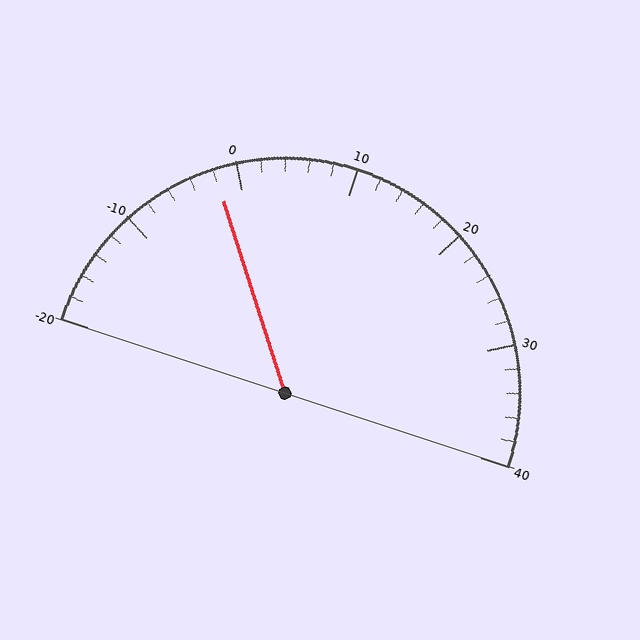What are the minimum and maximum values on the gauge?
The gauge ranges from -20 to 40.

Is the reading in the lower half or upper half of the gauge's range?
The reading is in the lower half of the range (-20 to 40).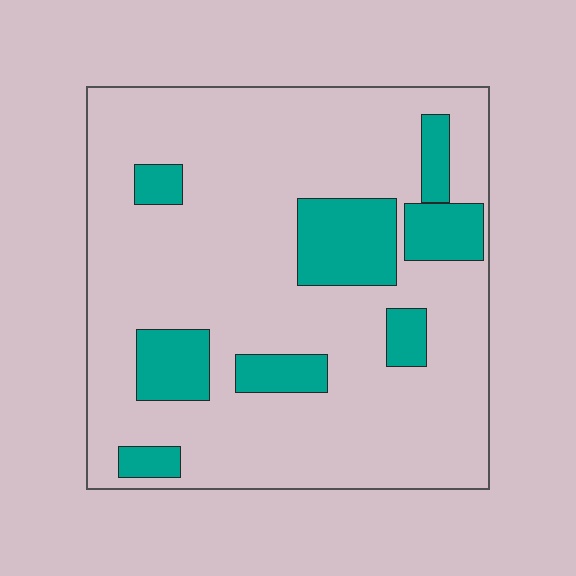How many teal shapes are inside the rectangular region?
8.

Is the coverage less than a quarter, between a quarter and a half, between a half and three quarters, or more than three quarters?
Less than a quarter.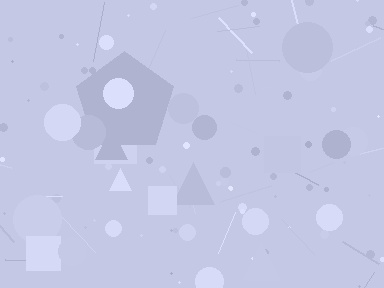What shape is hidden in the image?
A pentagon is hidden in the image.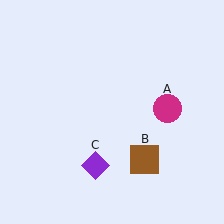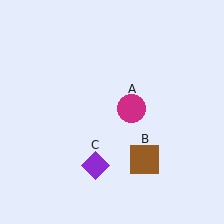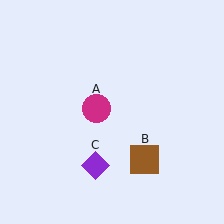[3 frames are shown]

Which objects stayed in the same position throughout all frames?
Brown square (object B) and purple diamond (object C) remained stationary.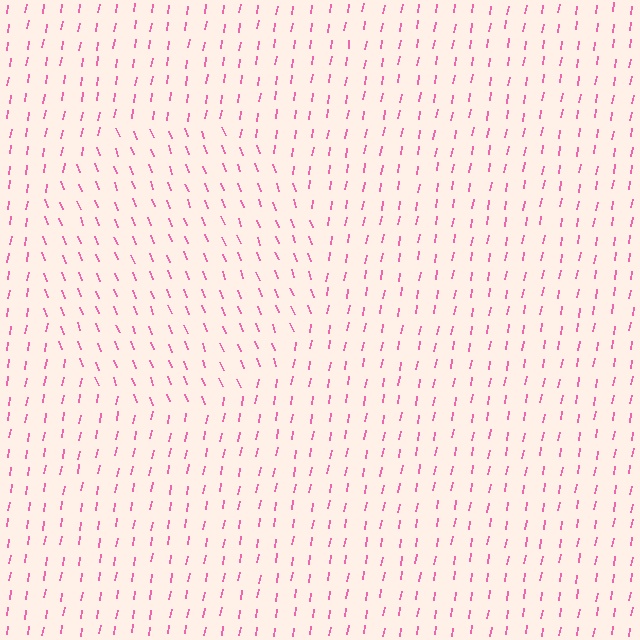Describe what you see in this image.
The image is filled with small pink line segments. A circle region in the image has lines oriented differently from the surrounding lines, creating a visible texture boundary.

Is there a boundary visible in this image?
Yes, there is a texture boundary formed by a change in line orientation.